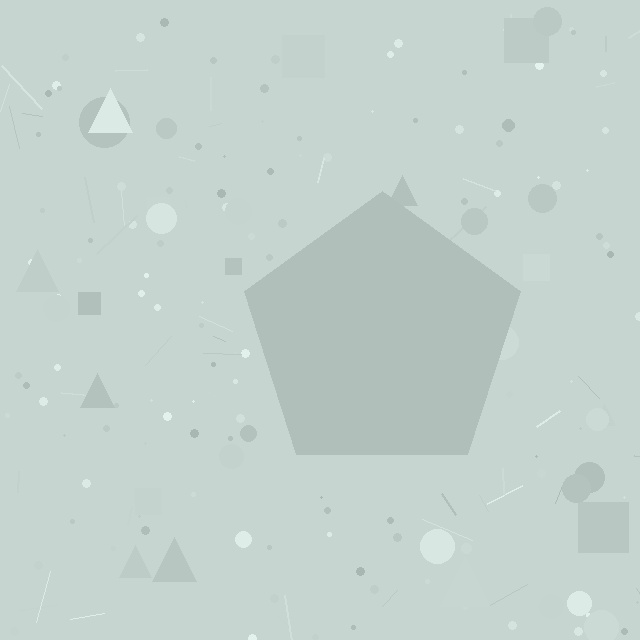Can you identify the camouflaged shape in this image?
The camouflaged shape is a pentagon.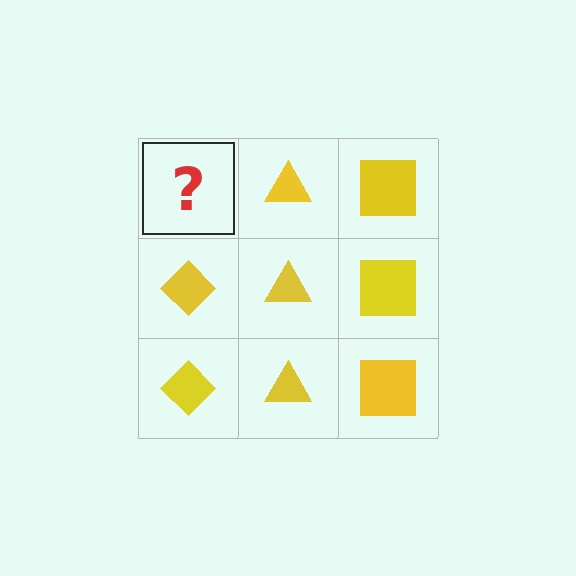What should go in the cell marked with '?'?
The missing cell should contain a yellow diamond.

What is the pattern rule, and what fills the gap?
The rule is that each column has a consistent shape. The gap should be filled with a yellow diamond.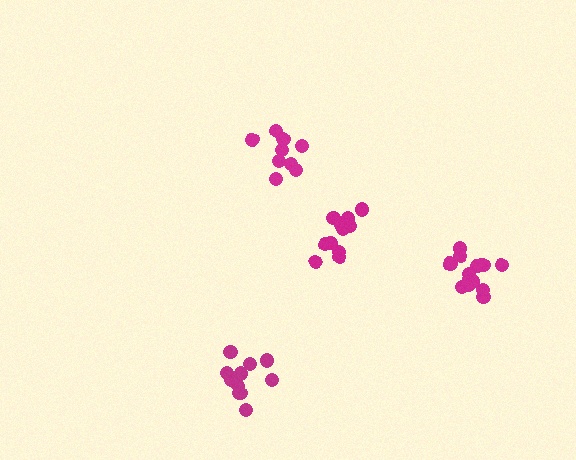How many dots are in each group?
Group 1: 12 dots, Group 2: 14 dots, Group 3: 9 dots, Group 4: 11 dots (46 total).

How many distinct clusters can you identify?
There are 4 distinct clusters.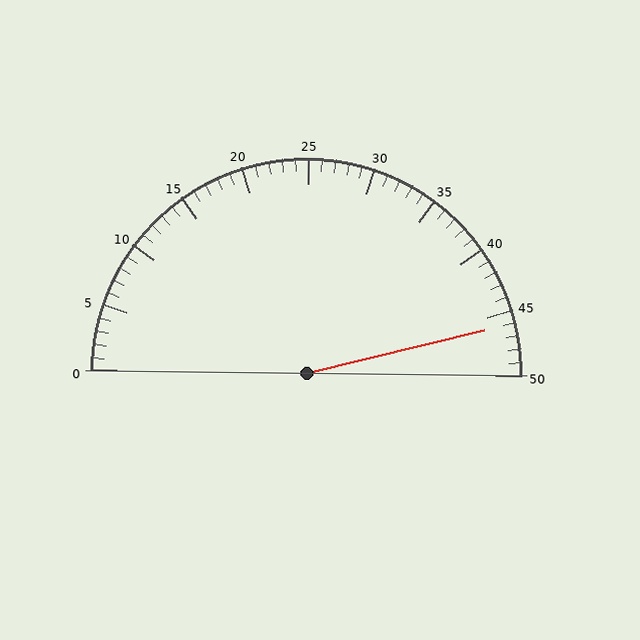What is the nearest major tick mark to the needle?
The nearest major tick mark is 45.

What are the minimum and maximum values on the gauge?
The gauge ranges from 0 to 50.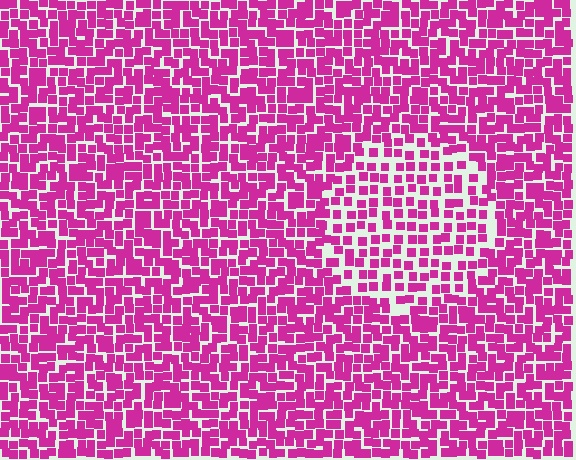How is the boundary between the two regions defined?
The boundary is defined by a change in element density (approximately 1.7x ratio). All elements are the same color, size, and shape.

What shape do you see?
I see a circle.